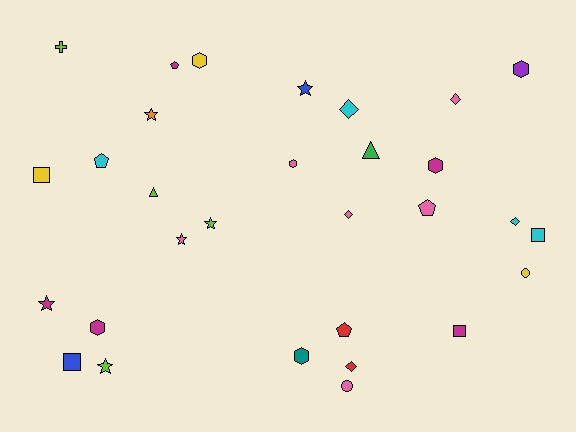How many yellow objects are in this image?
There are 3 yellow objects.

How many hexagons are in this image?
There are 6 hexagons.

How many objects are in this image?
There are 30 objects.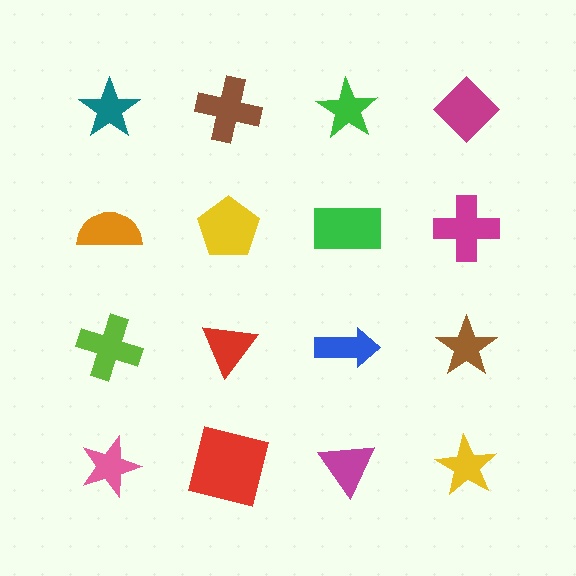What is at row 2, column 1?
An orange semicircle.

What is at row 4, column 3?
A magenta triangle.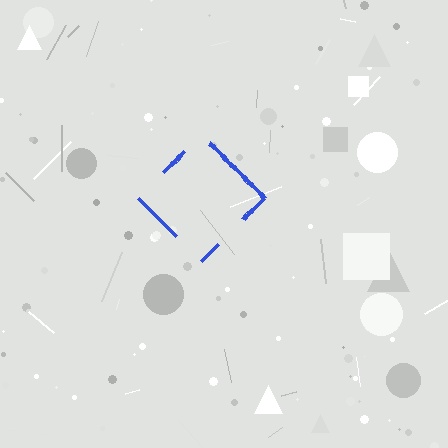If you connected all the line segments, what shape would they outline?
They would outline a diamond.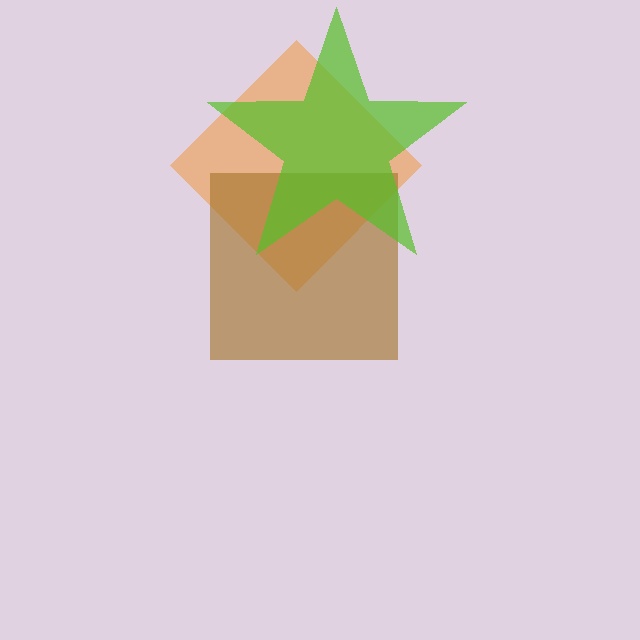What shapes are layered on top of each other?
The layered shapes are: an orange diamond, a brown square, a lime star.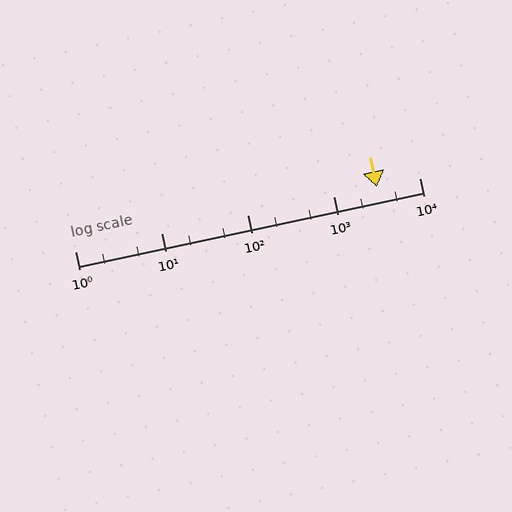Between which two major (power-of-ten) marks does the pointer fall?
The pointer is between 1000 and 10000.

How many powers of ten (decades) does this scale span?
The scale spans 4 decades, from 1 to 10000.